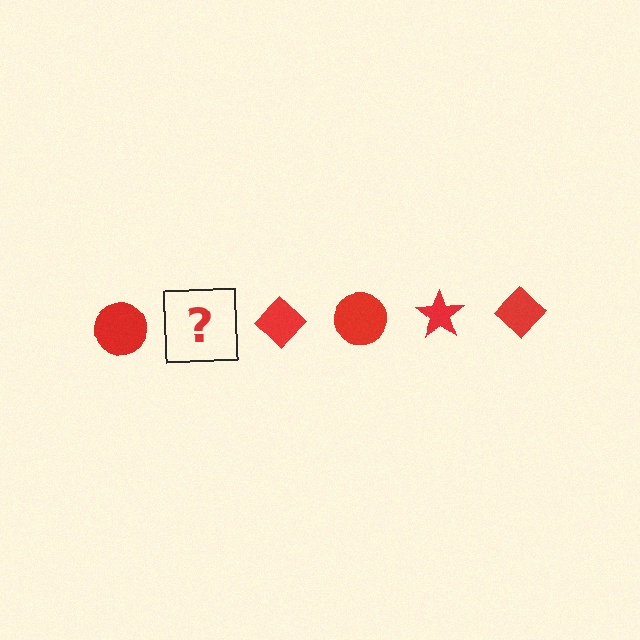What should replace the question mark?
The question mark should be replaced with a red star.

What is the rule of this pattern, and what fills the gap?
The rule is that the pattern cycles through circle, star, diamond shapes in red. The gap should be filled with a red star.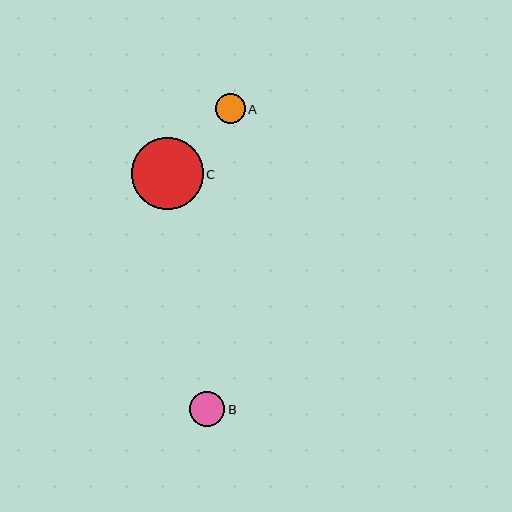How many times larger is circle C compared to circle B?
Circle C is approximately 2.1 times the size of circle B.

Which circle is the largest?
Circle C is the largest with a size of approximately 72 pixels.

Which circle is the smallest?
Circle A is the smallest with a size of approximately 30 pixels.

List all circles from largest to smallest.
From largest to smallest: C, B, A.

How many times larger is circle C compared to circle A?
Circle C is approximately 2.4 times the size of circle A.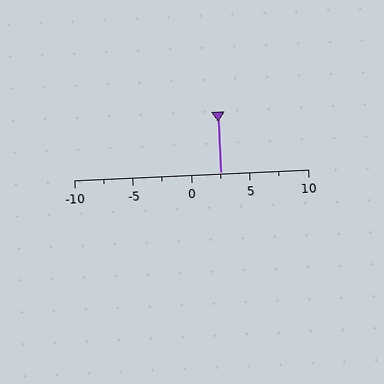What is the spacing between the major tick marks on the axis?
The major ticks are spaced 5 apart.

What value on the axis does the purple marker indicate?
The marker indicates approximately 2.5.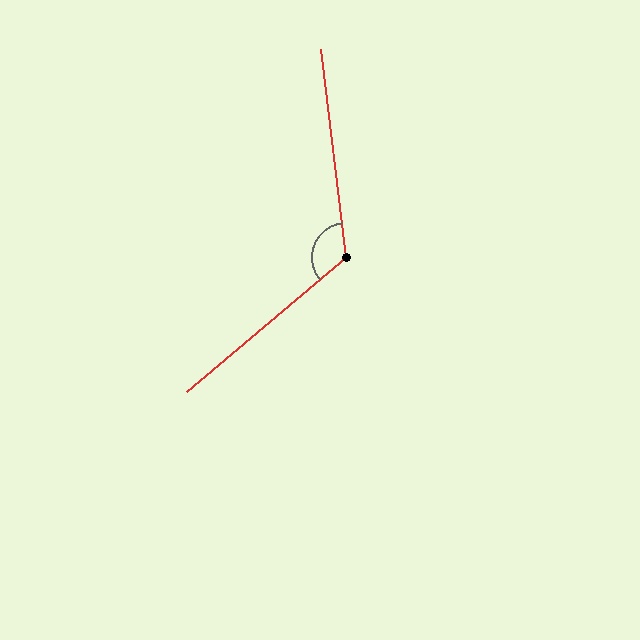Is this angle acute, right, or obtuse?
It is obtuse.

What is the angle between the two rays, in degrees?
Approximately 123 degrees.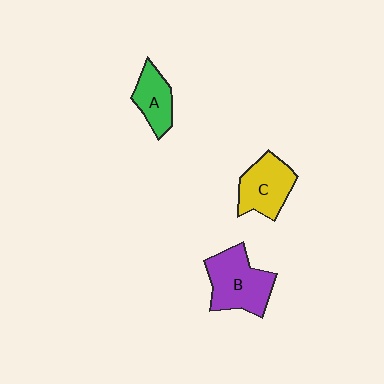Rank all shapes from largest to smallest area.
From largest to smallest: B (purple), C (yellow), A (green).